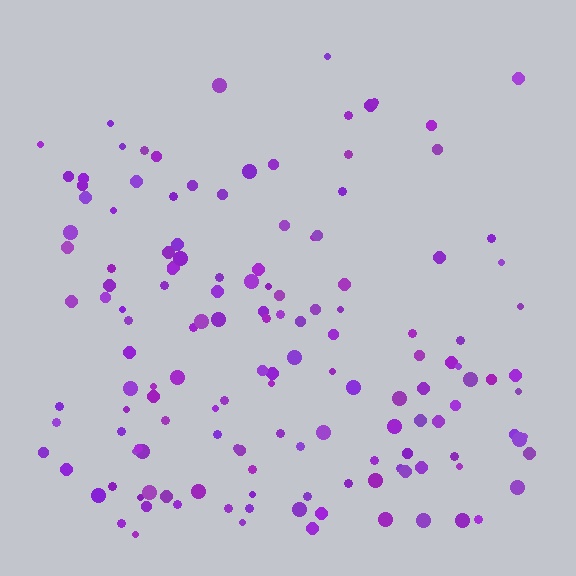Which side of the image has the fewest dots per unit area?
The top.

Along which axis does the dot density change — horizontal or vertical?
Vertical.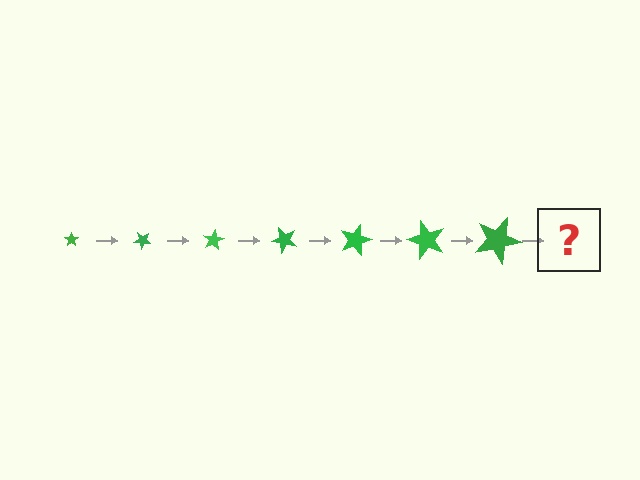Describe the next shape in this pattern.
It should be a star, larger than the previous one and rotated 280 degrees from the start.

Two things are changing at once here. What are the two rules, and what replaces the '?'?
The two rules are that the star grows larger each step and it rotates 40 degrees each step. The '?' should be a star, larger than the previous one and rotated 280 degrees from the start.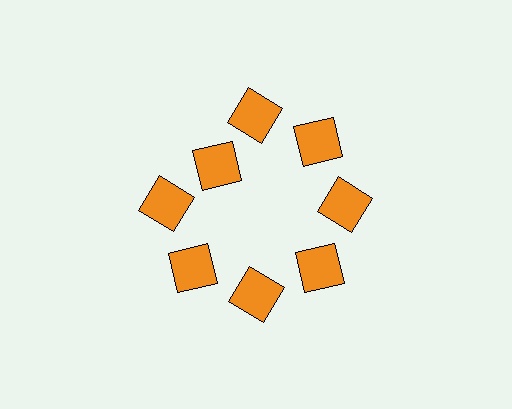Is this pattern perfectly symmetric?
No. The 8 orange squares are arranged in a ring, but one element near the 10 o'clock position is pulled inward toward the center, breaking the 8-fold rotational symmetry.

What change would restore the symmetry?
The symmetry would be restored by moving it outward, back onto the ring so that all 8 squares sit at equal angles and equal distance from the center.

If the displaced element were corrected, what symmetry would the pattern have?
It would have 8-fold rotational symmetry — the pattern would map onto itself every 45 degrees.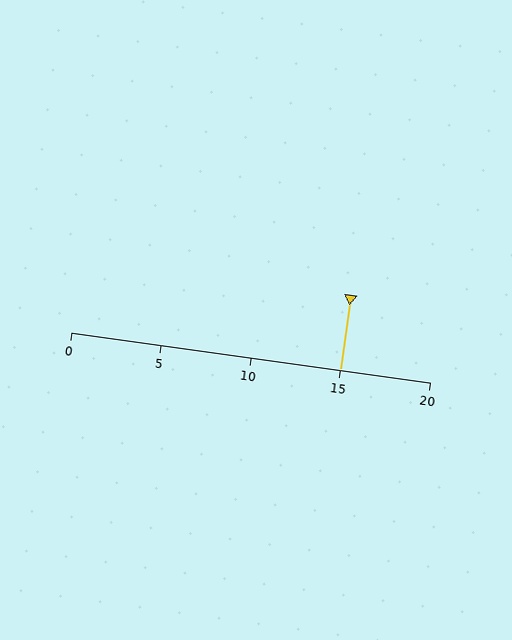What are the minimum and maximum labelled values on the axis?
The axis runs from 0 to 20.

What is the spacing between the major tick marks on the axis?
The major ticks are spaced 5 apart.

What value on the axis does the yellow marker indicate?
The marker indicates approximately 15.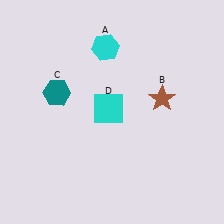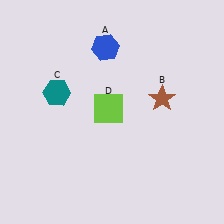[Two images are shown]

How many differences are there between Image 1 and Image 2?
There are 2 differences between the two images.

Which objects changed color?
A changed from cyan to blue. D changed from cyan to lime.